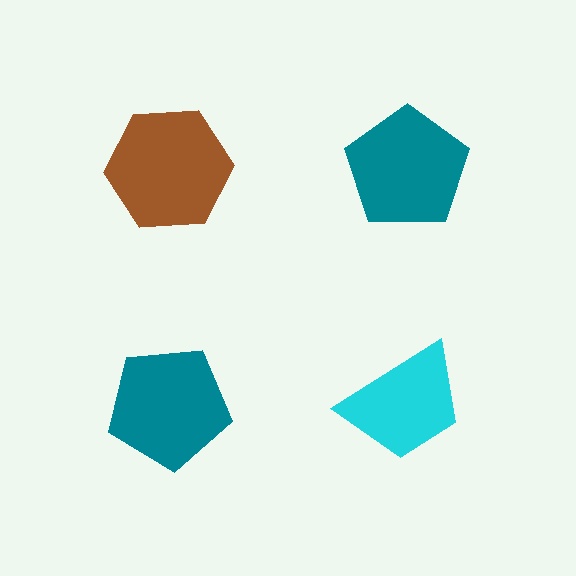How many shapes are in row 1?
2 shapes.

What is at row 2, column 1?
A teal pentagon.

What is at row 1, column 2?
A teal pentagon.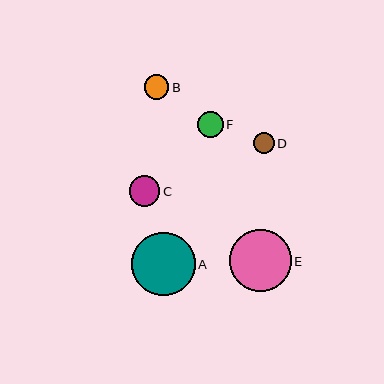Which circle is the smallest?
Circle D is the smallest with a size of approximately 21 pixels.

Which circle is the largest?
Circle A is the largest with a size of approximately 64 pixels.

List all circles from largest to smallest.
From largest to smallest: A, E, C, F, B, D.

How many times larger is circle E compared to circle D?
Circle E is approximately 3.0 times the size of circle D.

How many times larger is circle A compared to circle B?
Circle A is approximately 2.6 times the size of circle B.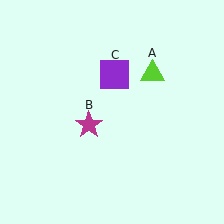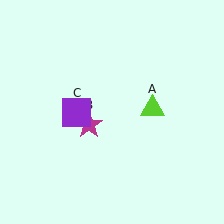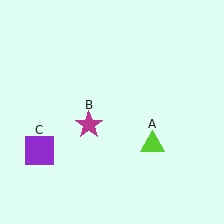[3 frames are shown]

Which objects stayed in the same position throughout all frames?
Magenta star (object B) remained stationary.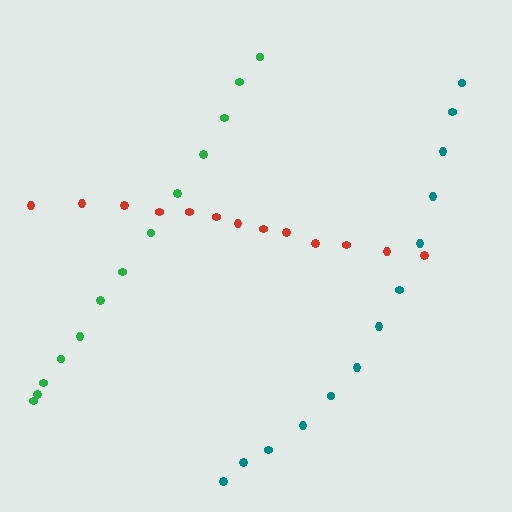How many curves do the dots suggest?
There are 3 distinct paths.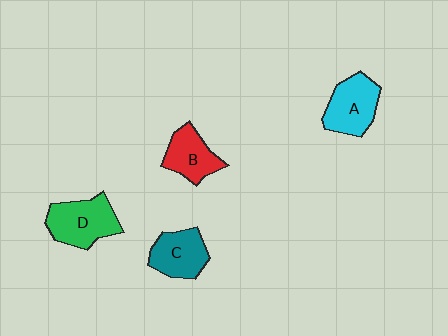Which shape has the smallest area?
Shape B (red).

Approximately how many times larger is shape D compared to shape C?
Approximately 1.2 times.